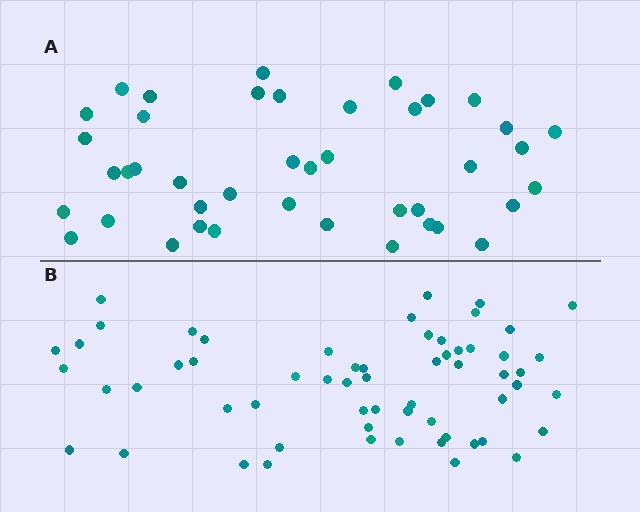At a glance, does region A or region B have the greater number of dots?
Region B (the bottom region) has more dots.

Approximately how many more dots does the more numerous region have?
Region B has approximately 20 more dots than region A.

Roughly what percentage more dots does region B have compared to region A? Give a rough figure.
About 45% more.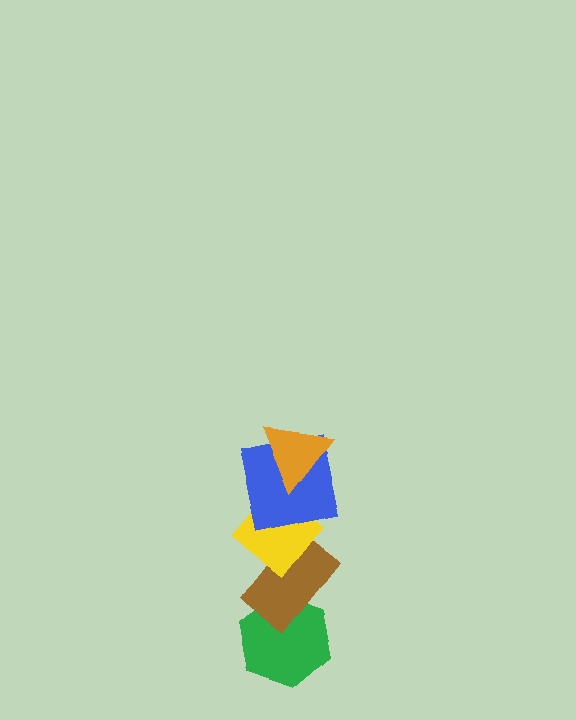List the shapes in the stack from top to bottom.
From top to bottom: the orange triangle, the blue square, the yellow diamond, the brown rectangle, the green hexagon.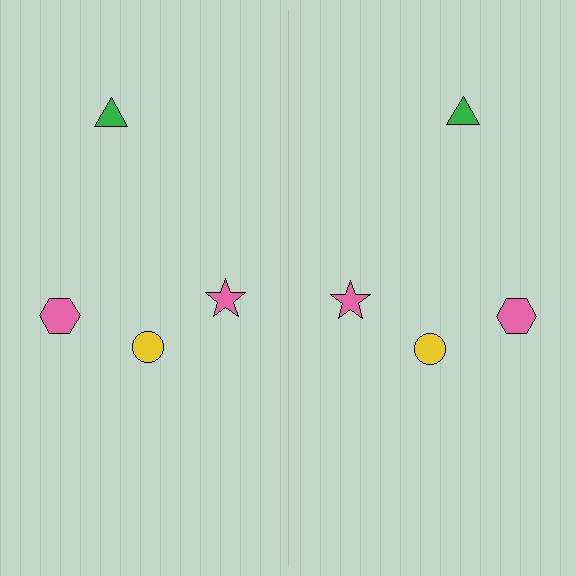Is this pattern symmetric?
Yes, this pattern has bilateral (reflection) symmetry.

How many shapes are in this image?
There are 8 shapes in this image.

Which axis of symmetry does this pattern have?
The pattern has a vertical axis of symmetry running through the center of the image.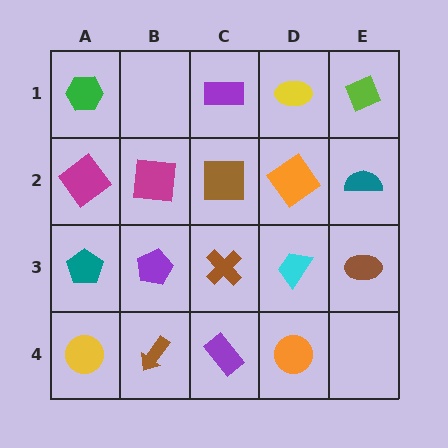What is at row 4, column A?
A yellow circle.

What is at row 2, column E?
A teal semicircle.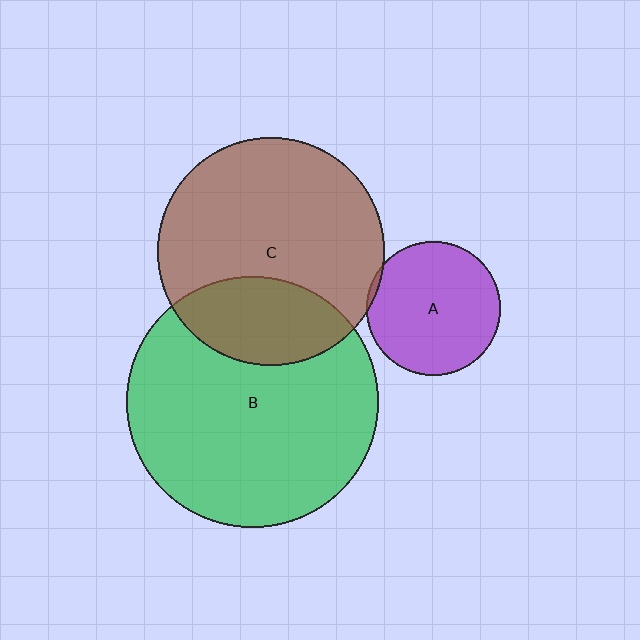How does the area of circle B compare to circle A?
Approximately 3.5 times.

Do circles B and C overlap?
Yes.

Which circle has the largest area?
Circle B (green).